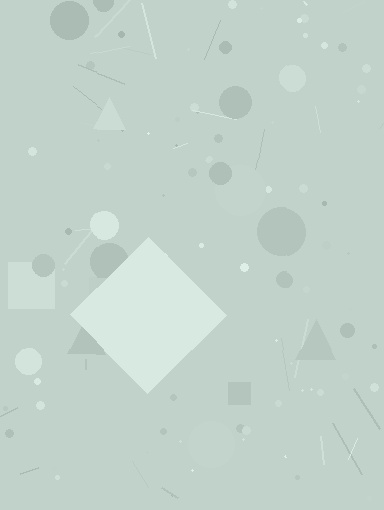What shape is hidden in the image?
A diamond is hidden in the image.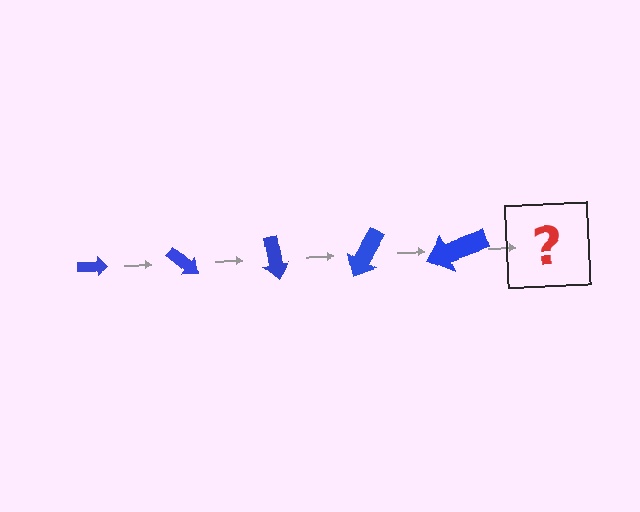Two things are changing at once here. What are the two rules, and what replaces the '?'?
The two rules are that the arrow grows larger each step and it rotates 40 degrees each step. The '?' should be an arrow, larger than the previous one and rotated 200 degrees from the start.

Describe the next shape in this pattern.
It should be an arrow, larger than the previous one and rotated 200 degrees from the start.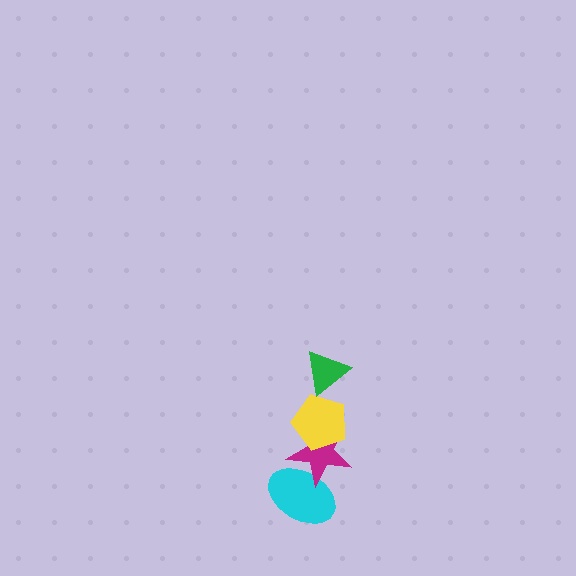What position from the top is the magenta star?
The magenta star is 3rd from the top.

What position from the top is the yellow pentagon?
The yellow pentagon is 2nd from the top.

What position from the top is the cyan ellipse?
The cyan ellipse is 4th from the top.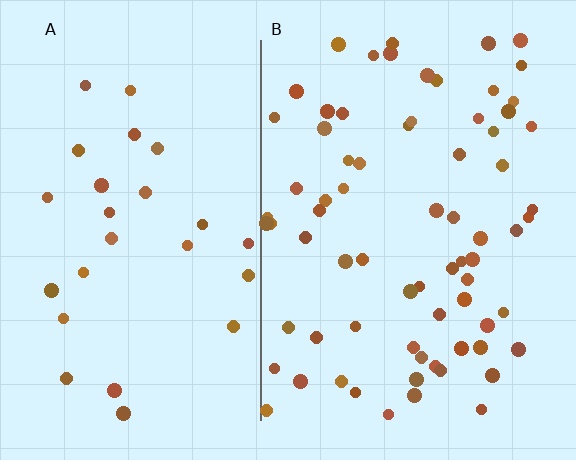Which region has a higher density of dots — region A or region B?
B (the right).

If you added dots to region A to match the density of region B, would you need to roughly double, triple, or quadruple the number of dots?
Approximately triple.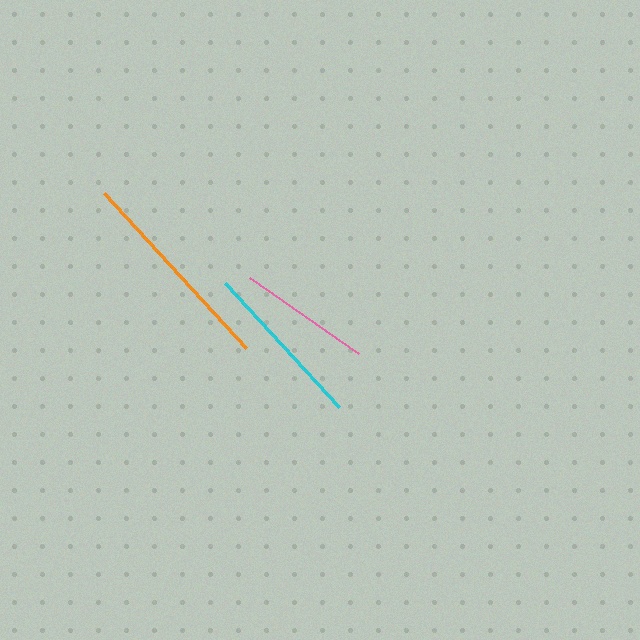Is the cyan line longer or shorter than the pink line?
The cyan line is longer than the pink line.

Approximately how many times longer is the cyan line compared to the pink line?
The cyan line is approximately 1.3 times the length of the pink line.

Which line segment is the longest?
The orange line is the longest at approximately 211 pixels.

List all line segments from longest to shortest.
From longest to shortest: orange, cyan, pink.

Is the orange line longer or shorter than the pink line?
The orange line is longer than the pink line.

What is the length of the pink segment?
The pink segment is approximately 134 pixels long.